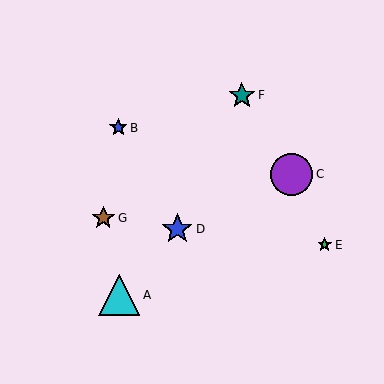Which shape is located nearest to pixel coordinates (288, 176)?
The purple circle (labeled C) at (292, 174) is nearest to that location.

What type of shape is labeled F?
Shape F is a teal star.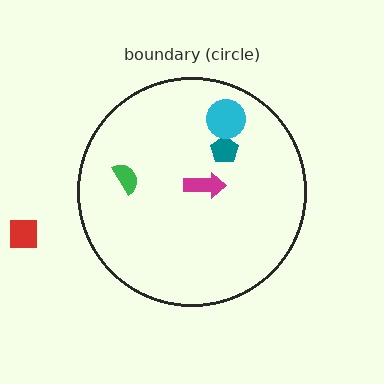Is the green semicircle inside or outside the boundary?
Inside.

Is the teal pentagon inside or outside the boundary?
Inside.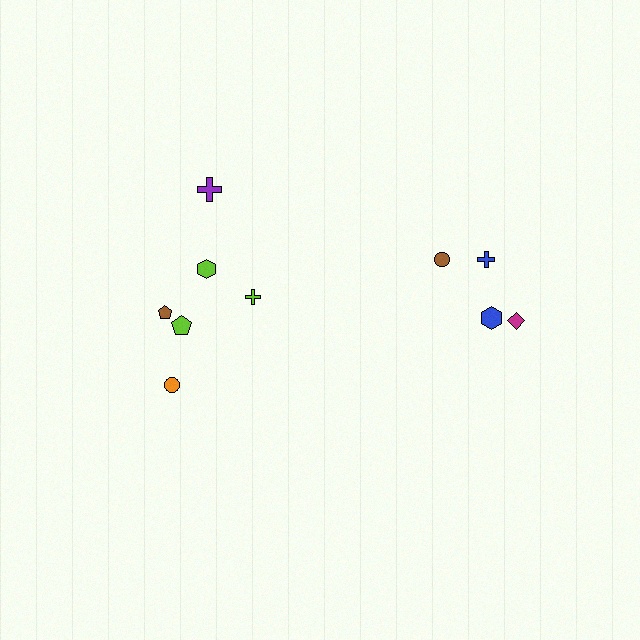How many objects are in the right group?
There are 4 objects.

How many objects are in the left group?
There are 6 objects.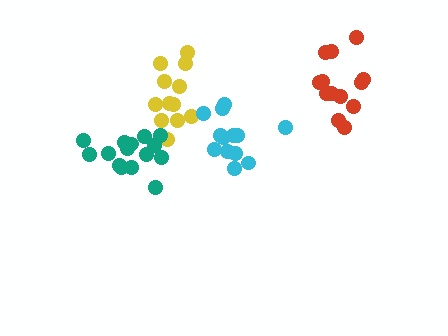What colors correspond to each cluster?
The clusters are colored: yellow, red, cyan, teal.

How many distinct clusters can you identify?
There are 4 distinct clusters.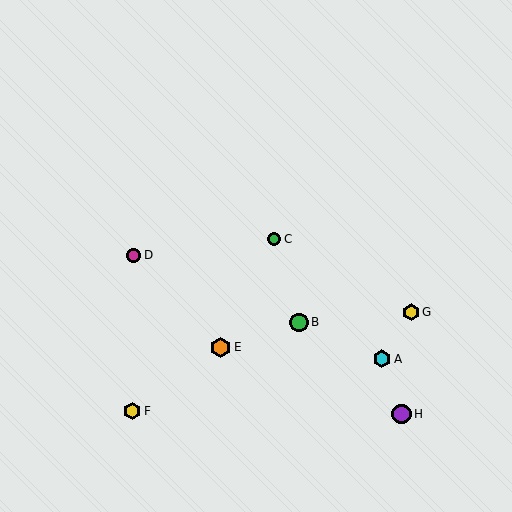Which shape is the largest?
The orange hexagon (labeled E) is the largest.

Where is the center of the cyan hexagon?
The center of the cyan hexagon is at (382, 359).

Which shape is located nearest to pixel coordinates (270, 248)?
The green circle (labeled C) at (274, 239) is nearest to that location.